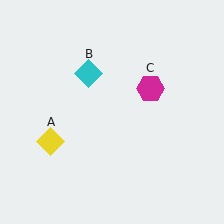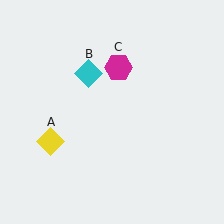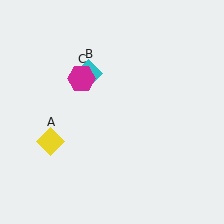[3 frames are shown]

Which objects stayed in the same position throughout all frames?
Yellow diamond (object A) and cyan diamond (object B) remained stationary.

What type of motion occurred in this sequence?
The magenta hexagon (object C) rotated counterclockwise around the center of the scene.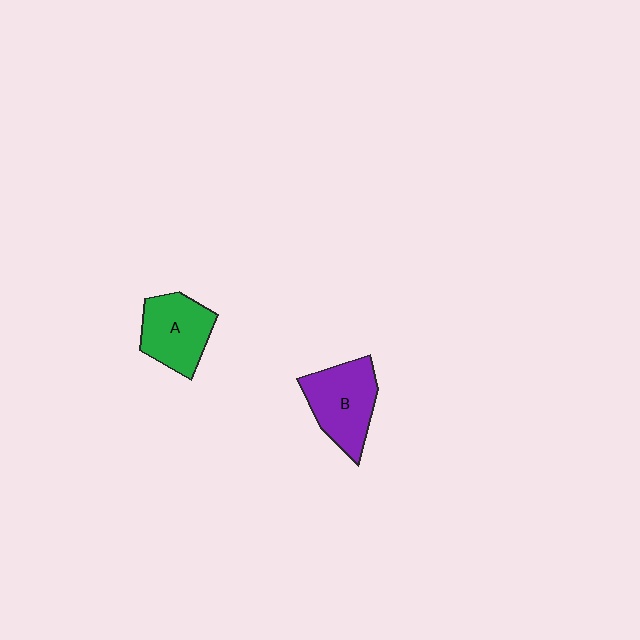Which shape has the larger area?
Shape B (purple).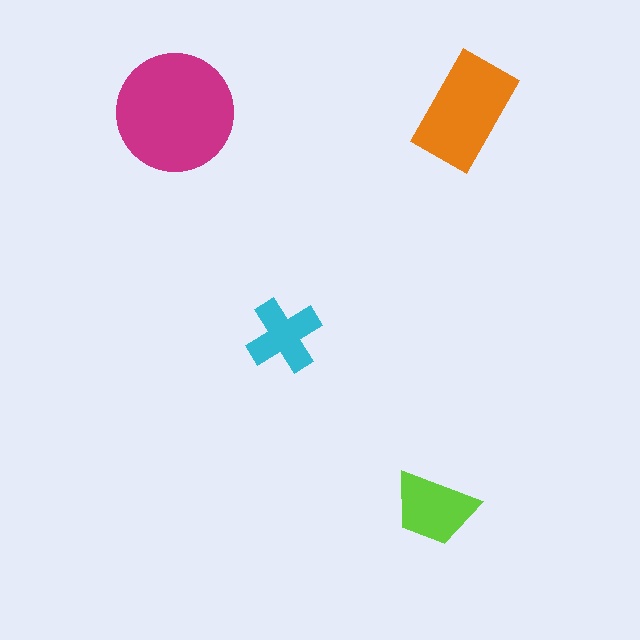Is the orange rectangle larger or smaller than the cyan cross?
Larger.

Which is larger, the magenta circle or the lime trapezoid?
The magenta circle.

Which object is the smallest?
The cyan cross.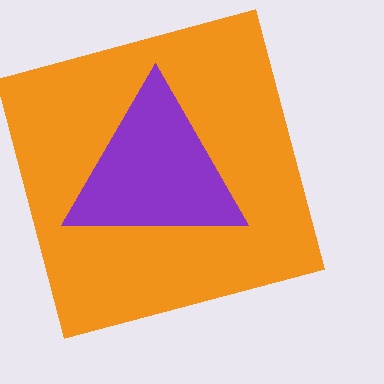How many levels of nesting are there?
2.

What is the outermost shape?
The orange square.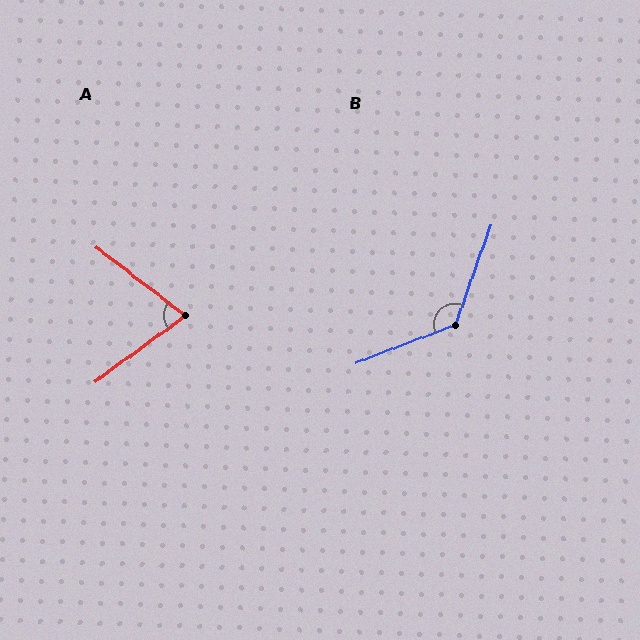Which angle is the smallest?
A, at approximately 74 degrees.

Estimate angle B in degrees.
Approximately 131 degrees.